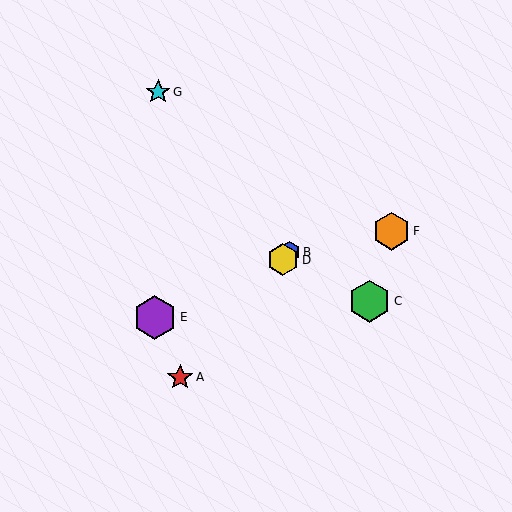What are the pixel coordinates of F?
Object F is at (391, 231).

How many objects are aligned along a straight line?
3 objects (A, B, D) are aligned along a straight line.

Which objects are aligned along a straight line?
Objects A, B, D are aligned along a straight line.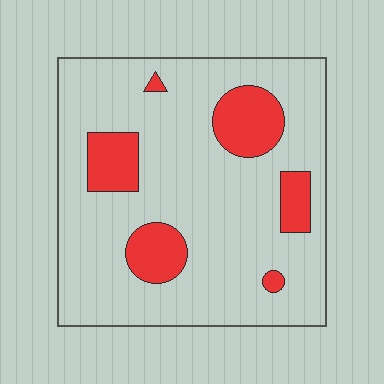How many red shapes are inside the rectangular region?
6.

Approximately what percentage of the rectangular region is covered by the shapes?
Approximately 20%.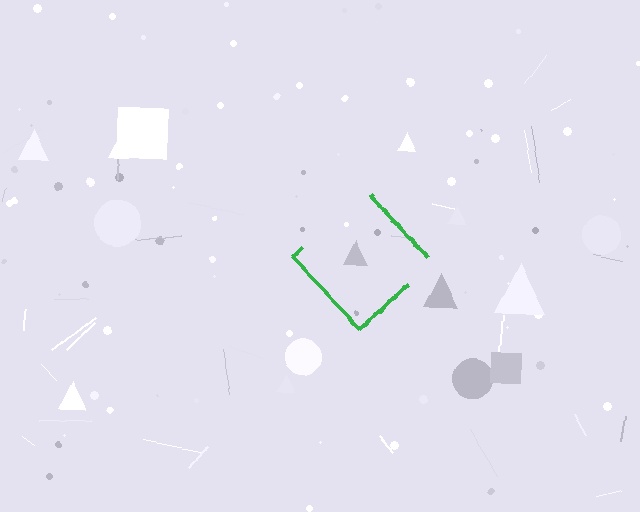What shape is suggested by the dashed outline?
The dashed outline suggests a diamond.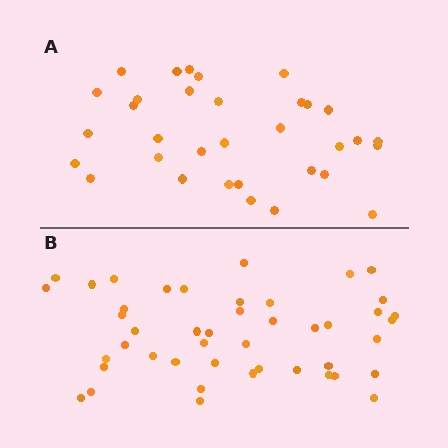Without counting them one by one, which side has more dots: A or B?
Region B (the bottom region) has more dots.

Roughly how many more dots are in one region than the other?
Region B has roughly 12 or so more dots than region A.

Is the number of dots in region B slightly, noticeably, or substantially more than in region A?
Region B has noticeably more, but not dramatically so. The ratio is roughly 1.4 to 1.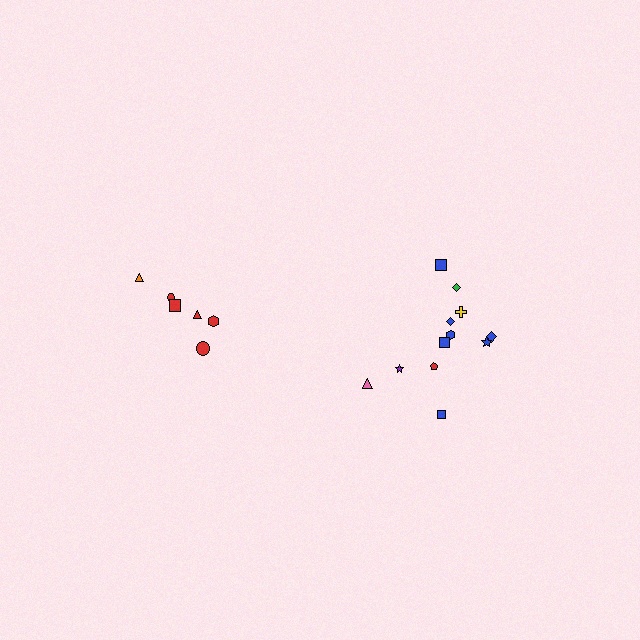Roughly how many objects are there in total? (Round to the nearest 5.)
Roughly 20 objects in total.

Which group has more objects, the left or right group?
The right group.